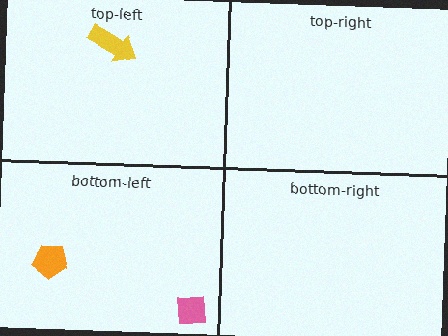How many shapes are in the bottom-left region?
2.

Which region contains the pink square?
The bottom-left region.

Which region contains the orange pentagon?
The bottom-left region.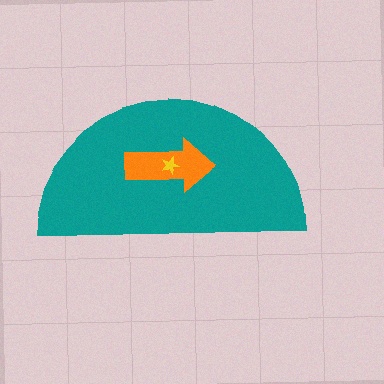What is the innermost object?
The yellow star.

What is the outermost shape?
The teal semicircle.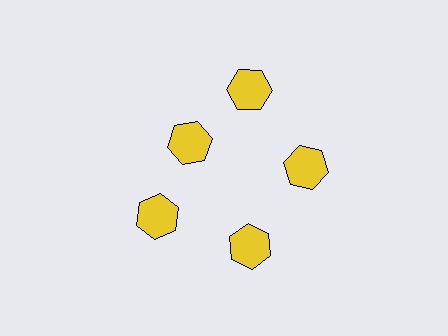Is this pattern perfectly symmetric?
No. The 5 yellow hexagons are arranged in a ring, but one element near the 10 o'clock position is pulled inward toward the center, breaking the 5-fold rotational symmetry.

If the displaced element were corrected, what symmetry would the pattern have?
It would have 5-fold rotational symmetry — the pattern would map onto itself every 72 degrees.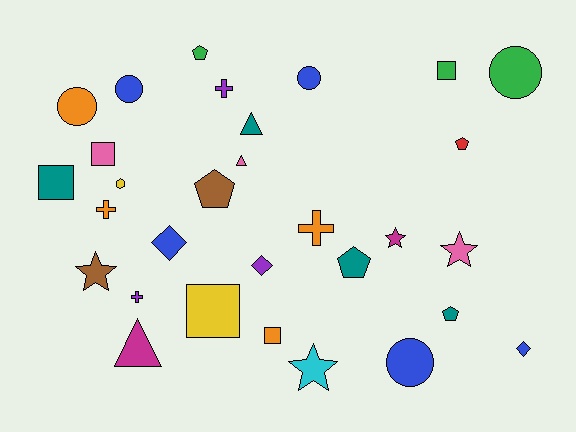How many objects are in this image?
There are 30 objects.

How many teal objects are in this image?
There are 4 teal objects.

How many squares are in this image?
There are 5 squares.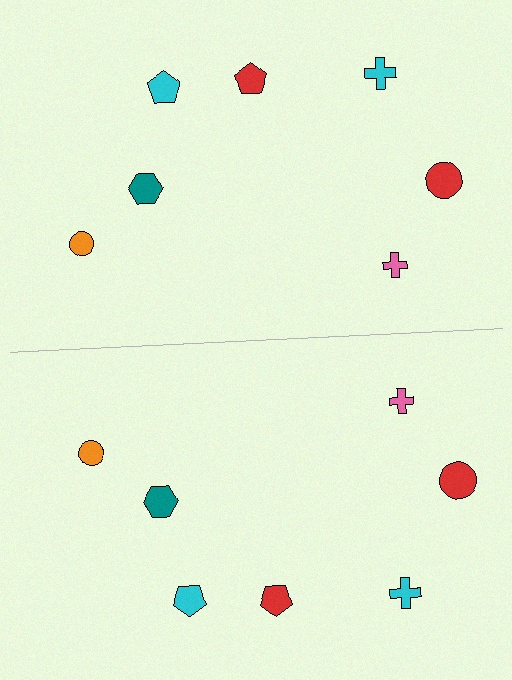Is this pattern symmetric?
Yes, this pattern has bilateral (reflection) symmetry.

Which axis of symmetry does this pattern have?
The pattern has a horizontal axis of symmetry running through the center of the image.